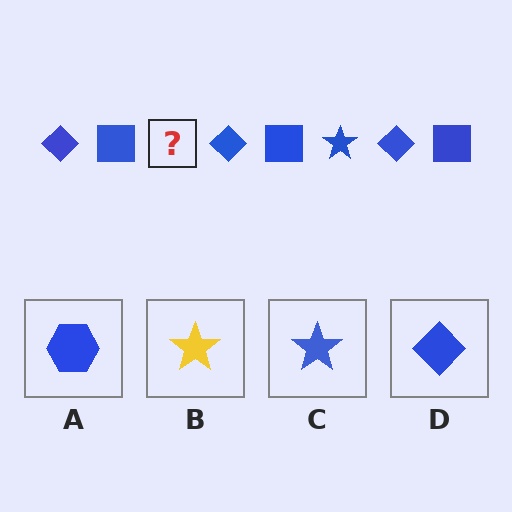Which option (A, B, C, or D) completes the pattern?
C.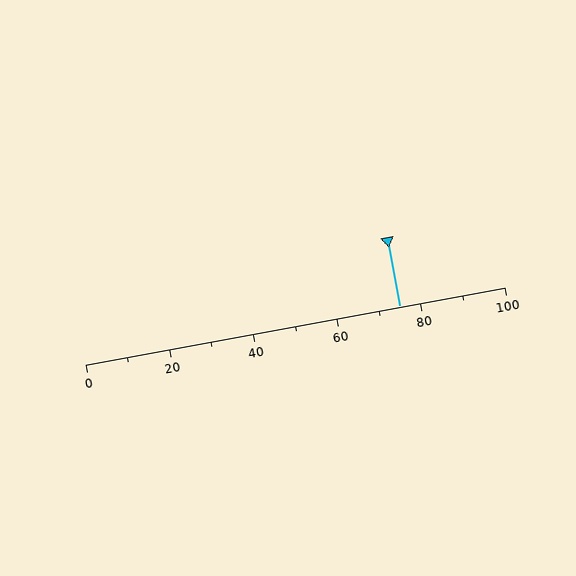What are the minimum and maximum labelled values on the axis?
The axis runs from 0 to 100.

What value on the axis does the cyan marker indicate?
The marker indicates approximately 75.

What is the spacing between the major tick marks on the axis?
The major ticks are spaced 20 apart.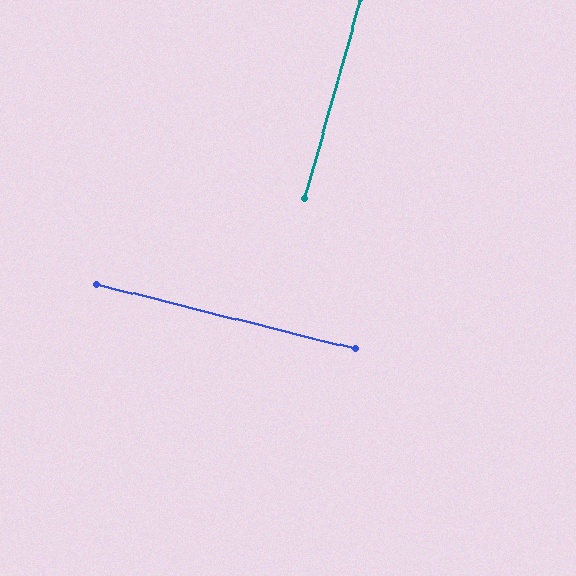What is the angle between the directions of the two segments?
Approximately 88 degrees.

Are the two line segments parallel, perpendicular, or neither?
Perpendicular — they meet at approximately 88°.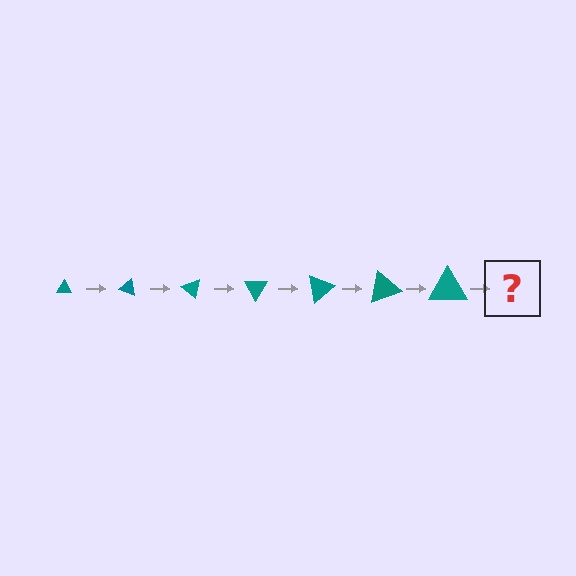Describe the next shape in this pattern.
It should be a triangle, larger than the previous one and rotated 140 degrees from the start.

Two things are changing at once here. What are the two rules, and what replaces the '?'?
The two rules are that the triangle grows larger each step and it rotates 20 degrees each step. The '?' should be a triangle, larger than the previous one and rotated 140 degrees from the start.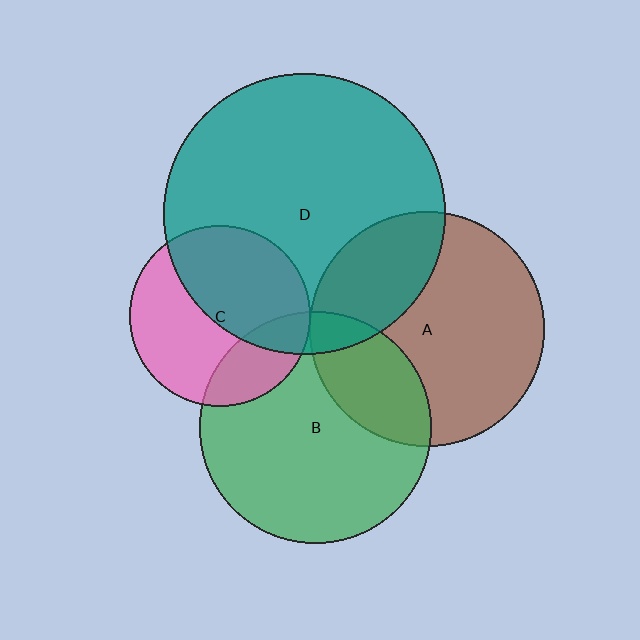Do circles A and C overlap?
Yes.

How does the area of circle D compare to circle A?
Approximately 1.4 times.